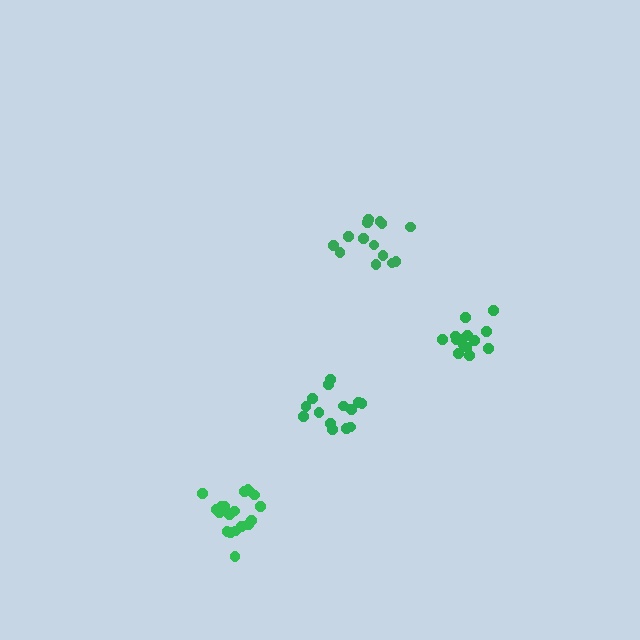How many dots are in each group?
Group 1: 14 dots, Group 2: 14 dots, Group 3: 19 dots, Group 4: 14 dots (61 total).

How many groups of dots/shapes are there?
There are 4 groups.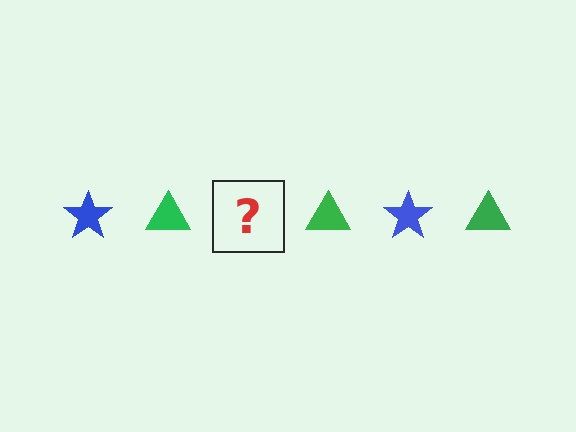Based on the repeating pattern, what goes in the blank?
The blank should be a blue star.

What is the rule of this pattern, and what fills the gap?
The rule is that the pattern alternates between blue star and green triangle. The gap should be filled with a blue star.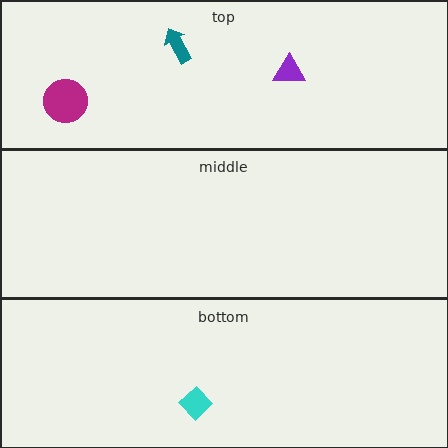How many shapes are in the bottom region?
1.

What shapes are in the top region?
The teal arrow, the magenta circle, the purple triangle.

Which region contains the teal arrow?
The top region.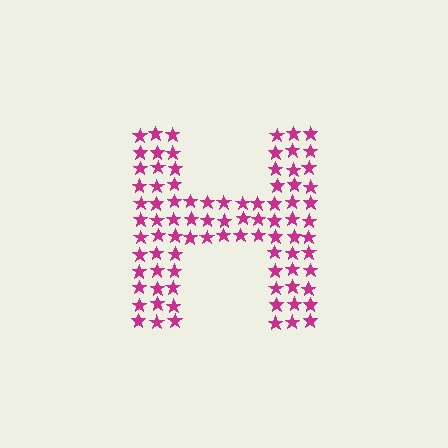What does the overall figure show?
The overall figure shows the letter H.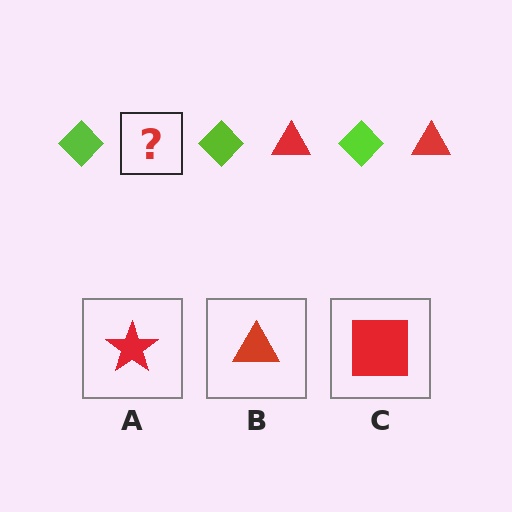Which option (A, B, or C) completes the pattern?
B.